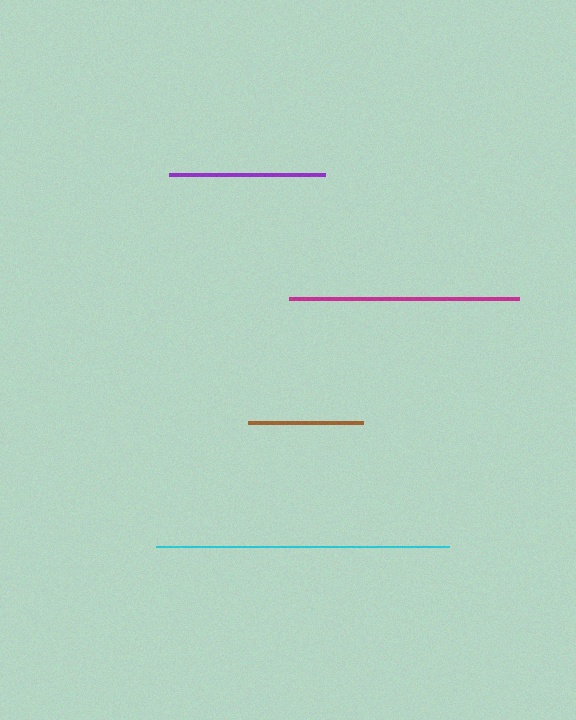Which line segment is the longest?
The cyan line is the longest at approximately 293 pixels.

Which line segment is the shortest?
The brown line is the shortest at approximately 115 pixels.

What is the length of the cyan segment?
The cyan segment is approximately 293 pixels long.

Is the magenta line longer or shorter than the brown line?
The magenta line is longer than the brown line.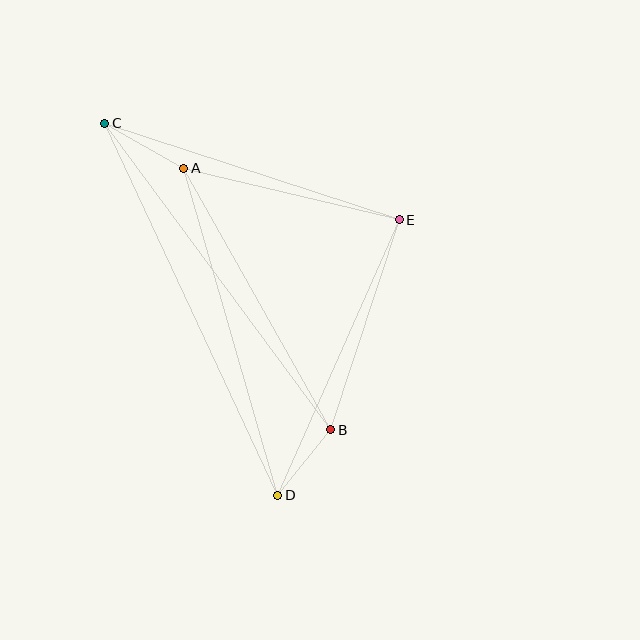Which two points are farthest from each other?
Points C and D are farthest from each other.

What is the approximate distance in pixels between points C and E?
The distance between C and E is approximately 310 pixels.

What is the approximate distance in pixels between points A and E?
The distance between A and E is approximately 221 pixels.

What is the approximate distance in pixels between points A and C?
The distance between A and C is approximately 91 pixels.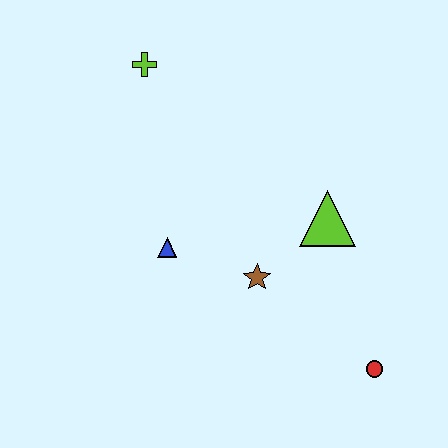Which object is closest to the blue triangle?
The brown star is closest to the blue triangle.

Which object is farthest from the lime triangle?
The lime cross is farthest from the lime triangle.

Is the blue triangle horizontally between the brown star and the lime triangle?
No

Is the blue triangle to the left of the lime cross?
No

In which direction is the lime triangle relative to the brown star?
The lime triangle is to the right of the brown star.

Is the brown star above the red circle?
Yes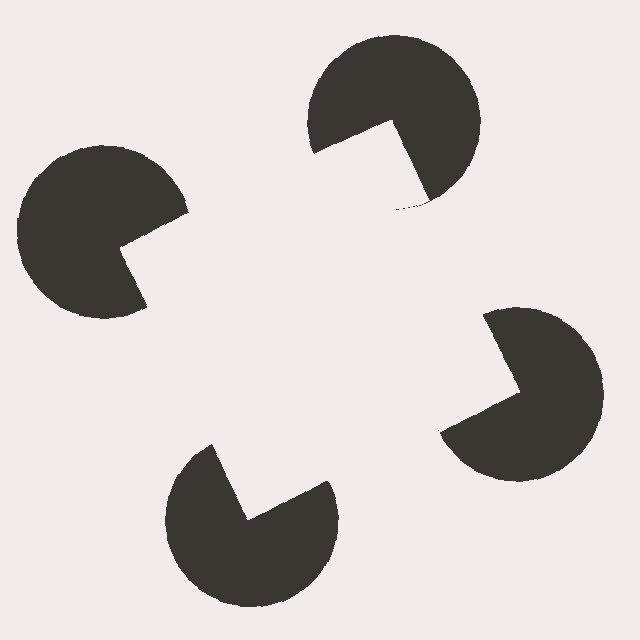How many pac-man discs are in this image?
There are 4 — one at each vertex of the illusory square.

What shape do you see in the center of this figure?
An illusory square — its edges are inferred from the aligned wedge cuts in the pac-man discs, not physically drawn.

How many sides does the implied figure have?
4 sides.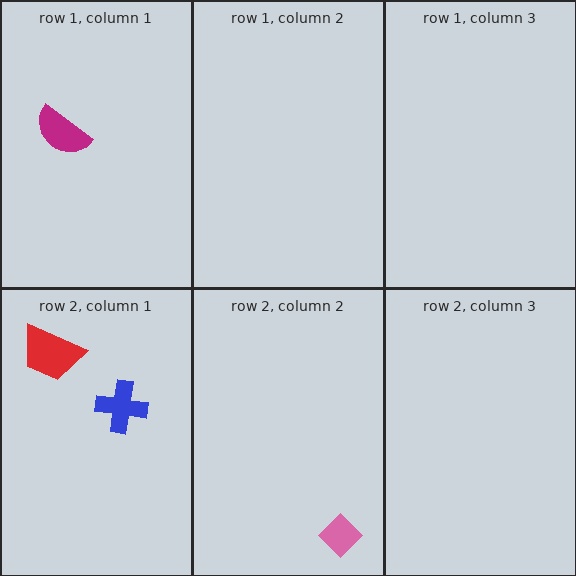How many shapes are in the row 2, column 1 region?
2.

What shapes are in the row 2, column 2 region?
The pink diamond.